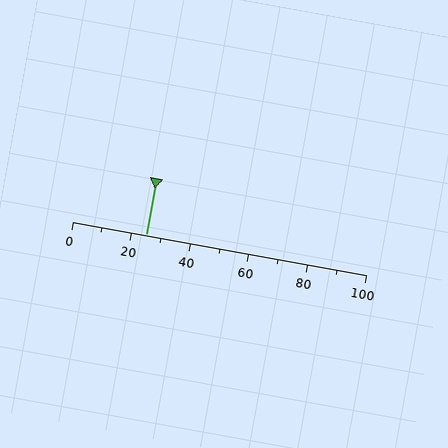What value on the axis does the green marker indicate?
The marker indicates approximately 25.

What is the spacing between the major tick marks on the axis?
The major ticks are spaced 20 apart.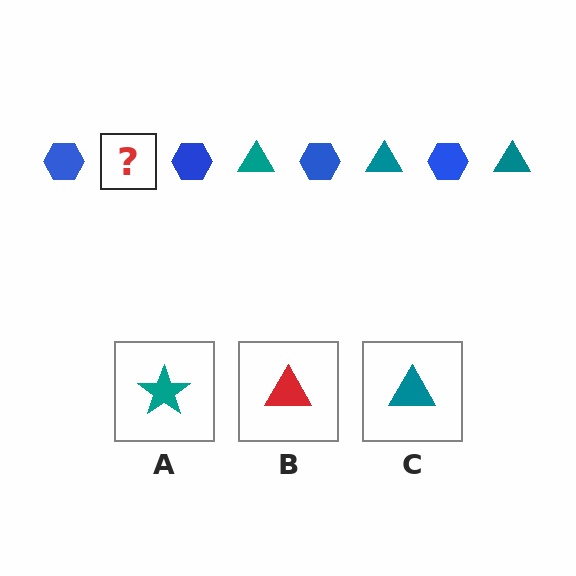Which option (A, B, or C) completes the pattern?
C.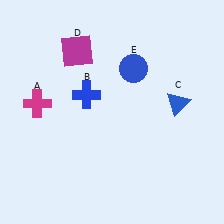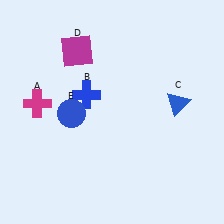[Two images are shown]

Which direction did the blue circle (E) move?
The blue circle (E) moved left.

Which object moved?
The blue circle (E) moved left.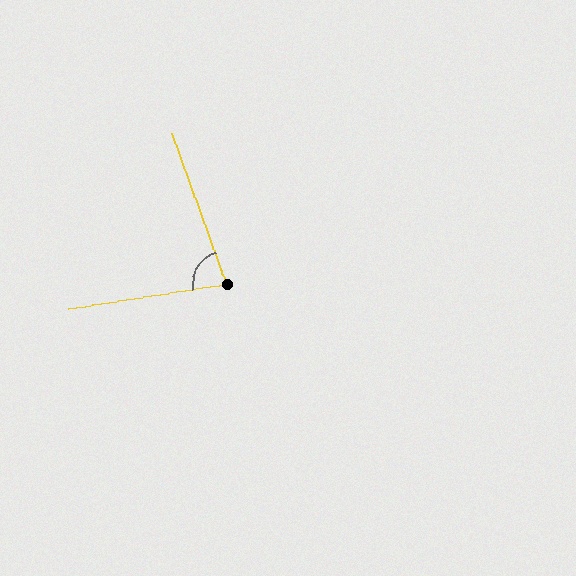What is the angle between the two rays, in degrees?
Approximately 79 degrees.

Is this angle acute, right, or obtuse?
It is acute.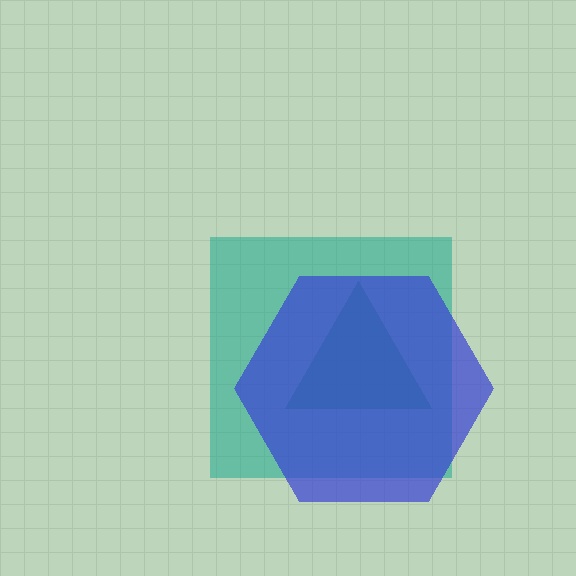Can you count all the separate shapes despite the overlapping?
Yes, there are 3 separate shapes.